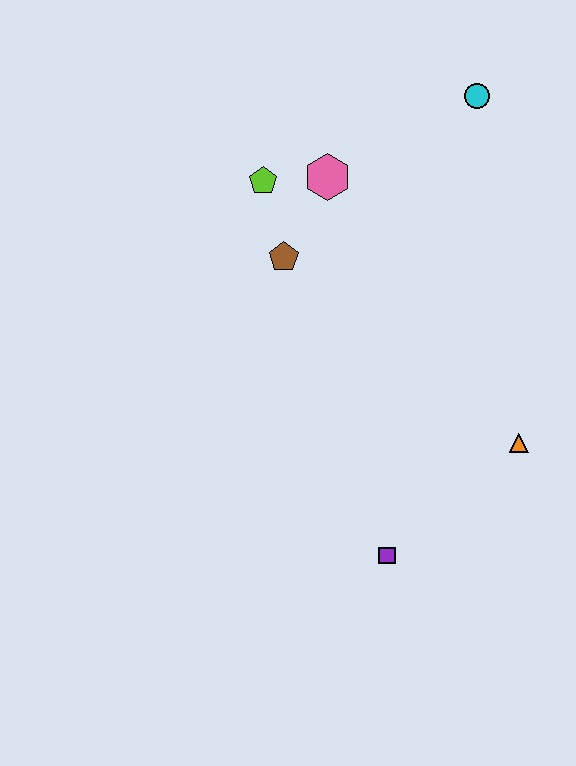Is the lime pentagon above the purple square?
Yes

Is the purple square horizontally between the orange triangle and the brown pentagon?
Yes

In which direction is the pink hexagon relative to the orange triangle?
The pink hexagon is above the orange triangle.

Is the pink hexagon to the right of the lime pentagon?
Yes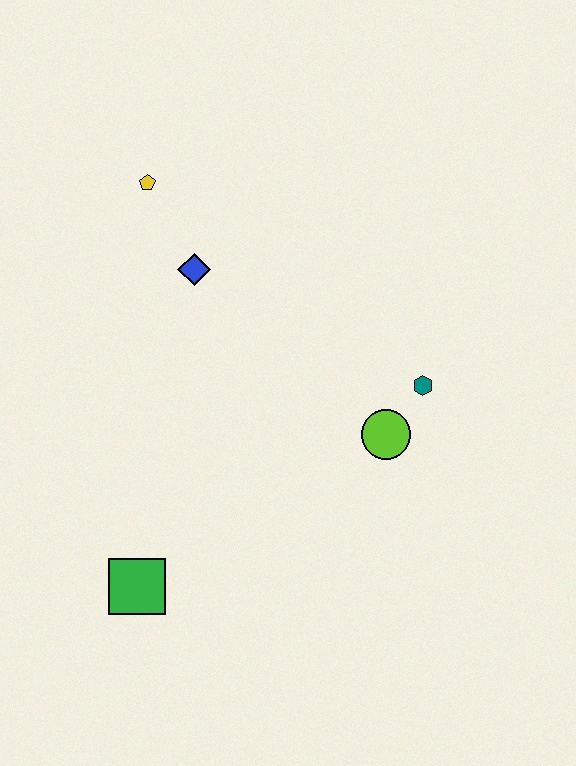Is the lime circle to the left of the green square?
No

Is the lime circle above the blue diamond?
No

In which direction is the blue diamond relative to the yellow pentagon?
The blue diamond is below the yellow pentagon.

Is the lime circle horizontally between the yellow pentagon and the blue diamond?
No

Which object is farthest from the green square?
The yellow pentagon is farthest from the green square.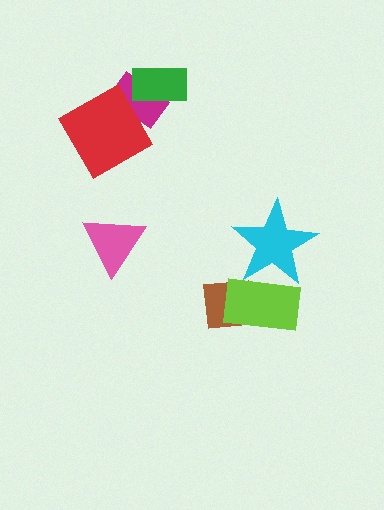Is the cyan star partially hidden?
Yes, it is partially covered by another shape.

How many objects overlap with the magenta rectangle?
2 objects overlap with the magenta rectangle.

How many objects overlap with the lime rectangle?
2 objects overlap with the lime rectangle.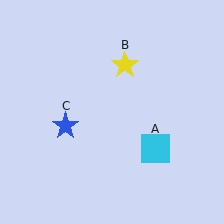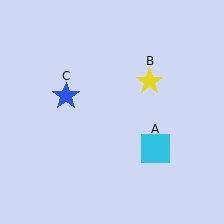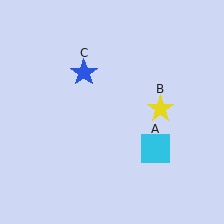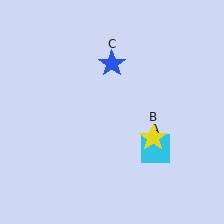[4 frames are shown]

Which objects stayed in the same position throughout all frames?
Cyan square (object A) remained stationary.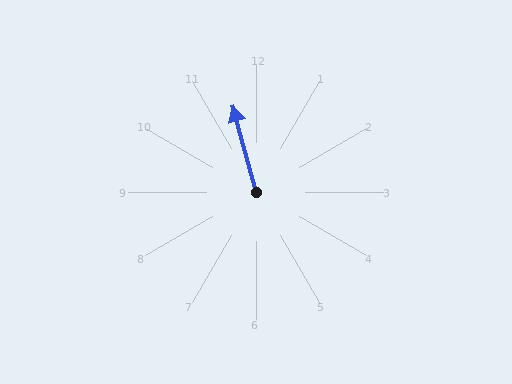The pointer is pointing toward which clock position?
Roughly 12 o'clock.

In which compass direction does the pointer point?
North.